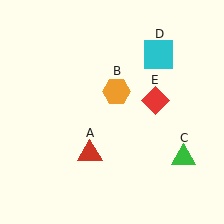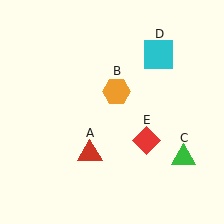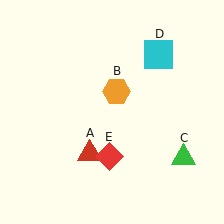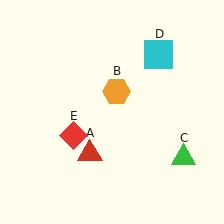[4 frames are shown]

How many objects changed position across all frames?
1 object changed position: red diamond (object E).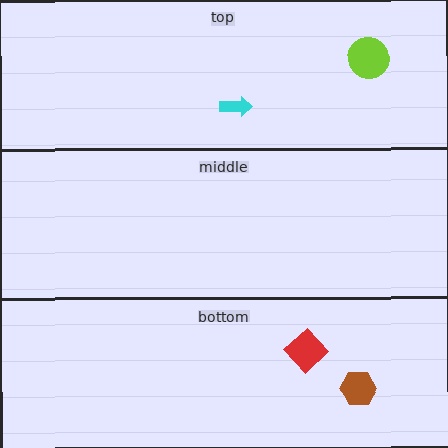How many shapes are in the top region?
2.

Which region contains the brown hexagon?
The bottom region.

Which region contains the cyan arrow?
The top region.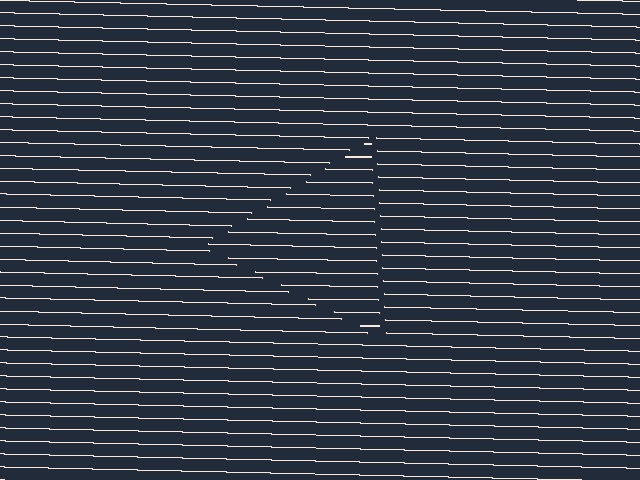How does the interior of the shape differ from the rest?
The interior of the shape contains the same grating, shifted by half a period — the contour is defined by the phase discontinuity where line-ends from the inner and outer gratings abut.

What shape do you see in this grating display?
An illusory triangle. The interior of the shape contains the same grating, shifted by half a period — the contour is defined by the phase discontinuity where line-ends from the inner and outer gratings abut.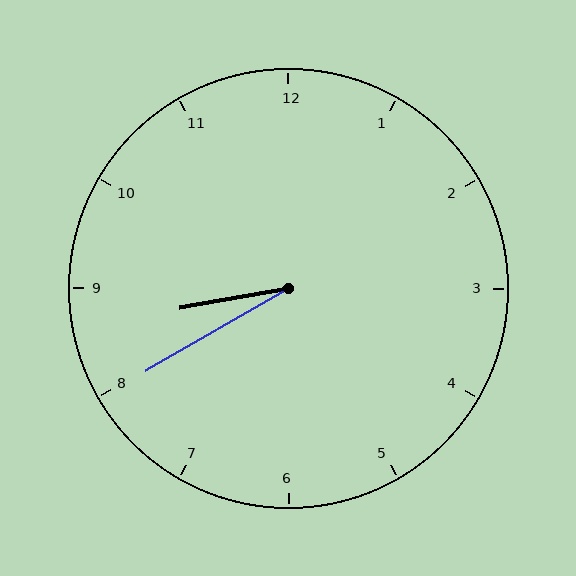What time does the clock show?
8:40.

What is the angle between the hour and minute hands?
Approximately 20 degrees.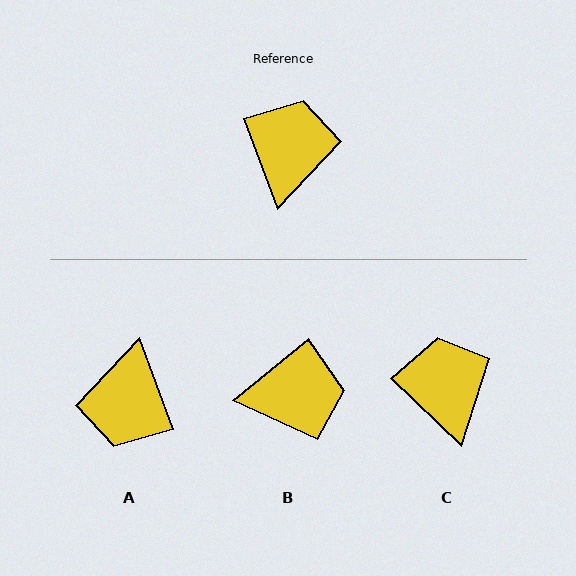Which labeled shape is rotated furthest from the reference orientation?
A, about 180 degrees away.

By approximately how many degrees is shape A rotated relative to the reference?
Approximately 180 degrees clockwise.